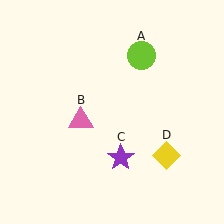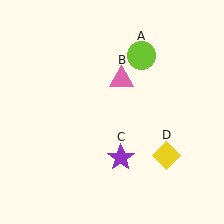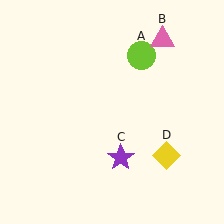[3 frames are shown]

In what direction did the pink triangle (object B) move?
The pink triangle (object B) moved up and to the right.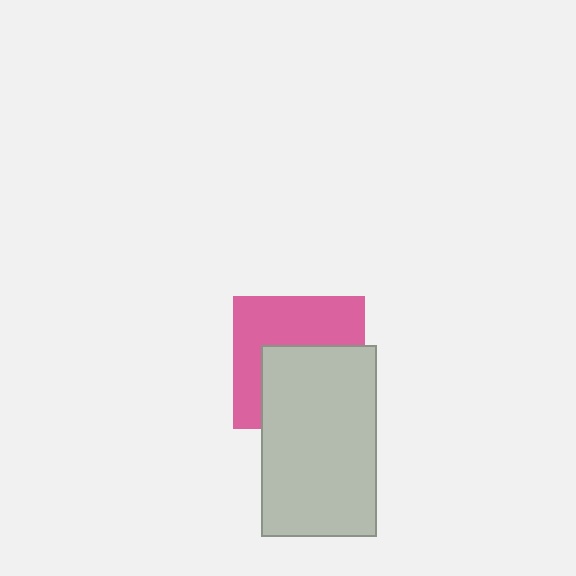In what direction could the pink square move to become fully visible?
The pink square could move up. That would shift it out from behind the light gray rectangle entirely.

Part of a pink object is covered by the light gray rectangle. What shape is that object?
It is a square.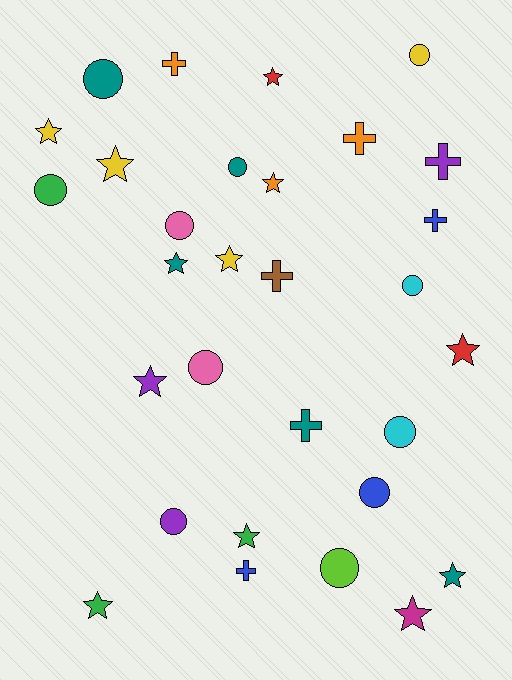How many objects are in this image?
There are 30 objects.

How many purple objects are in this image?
There are 3 purple objects.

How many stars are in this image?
There are 12 stars.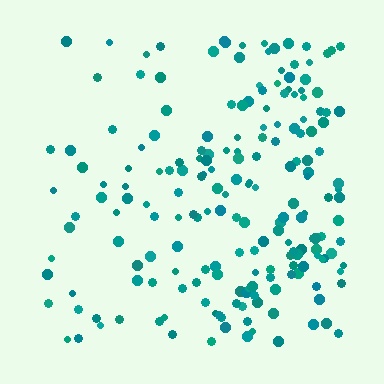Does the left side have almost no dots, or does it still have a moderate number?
Still a moderate number, just noticeably fewer than the right.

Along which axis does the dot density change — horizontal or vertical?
Horizontal.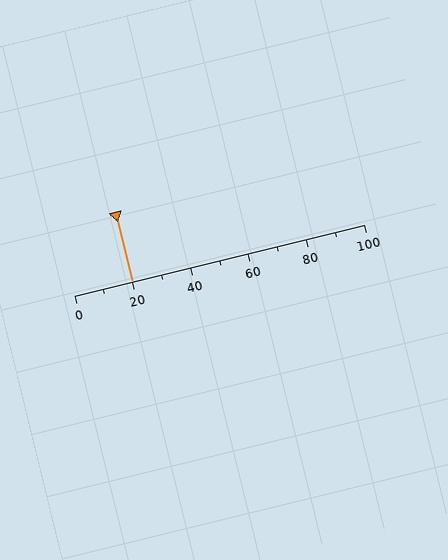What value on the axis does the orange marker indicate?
The marker indicates approximately 20.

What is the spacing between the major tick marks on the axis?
The major ticks are spaced 20 apart.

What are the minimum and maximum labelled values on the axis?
The axis runs from 0 to 100.